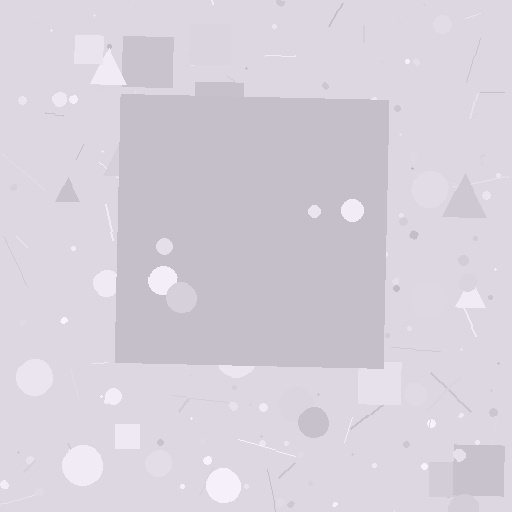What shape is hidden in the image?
A square is hidden in the image.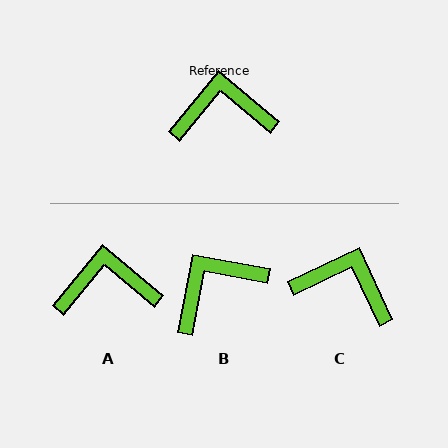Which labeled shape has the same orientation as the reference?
A.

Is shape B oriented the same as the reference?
No, it is off by about 29 degrees.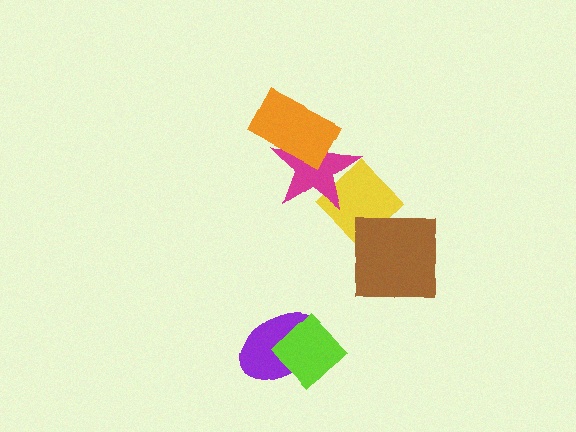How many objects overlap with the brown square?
1 object overlaps with the brown square.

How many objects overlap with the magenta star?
2 objects overlap with the magenta star.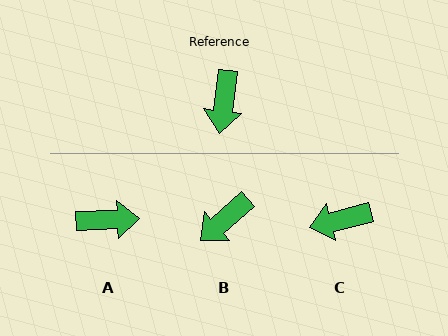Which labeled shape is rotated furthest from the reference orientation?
A, about 100 degrees away.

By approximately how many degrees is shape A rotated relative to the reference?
Approximately 100 degrees counter-clockwise.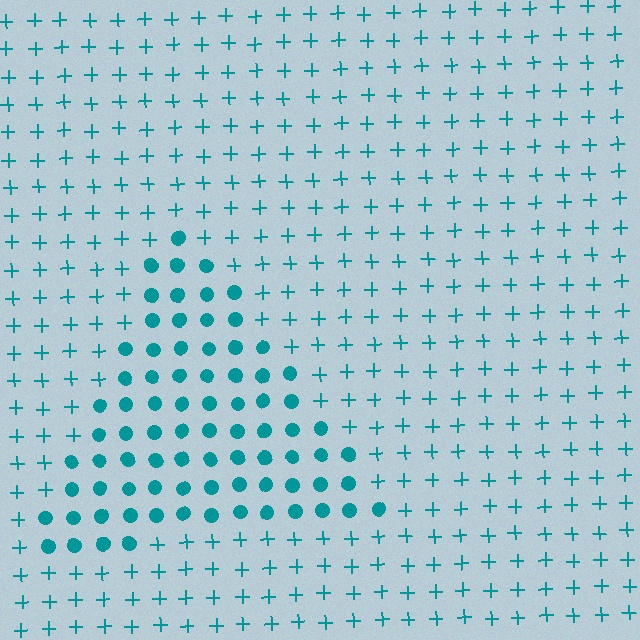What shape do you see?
I see a triangle.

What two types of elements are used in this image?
The image uses circles inside the triangle region and plus signs outside it.